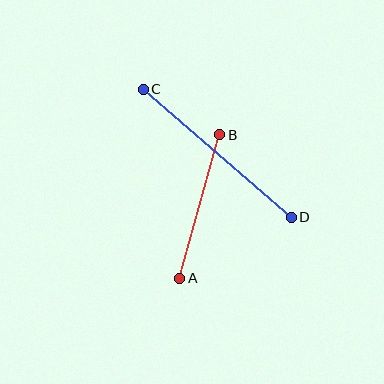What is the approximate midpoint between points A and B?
The midpoint is at approximately (200, 207) pixels.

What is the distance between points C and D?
The distance is approximately 196 pixels.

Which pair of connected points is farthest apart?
Points C and D are farthest apart.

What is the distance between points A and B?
The distance is approximately 149 pixels.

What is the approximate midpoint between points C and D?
The midpoint is at approximately (217, 153) pixels.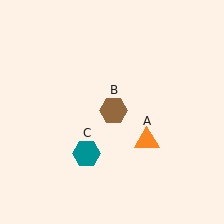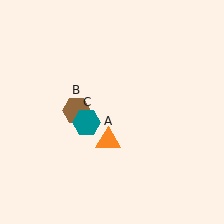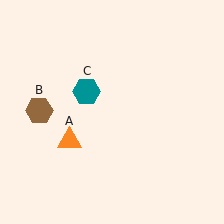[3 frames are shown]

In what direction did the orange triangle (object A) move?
The orange triangle (object A) moved left.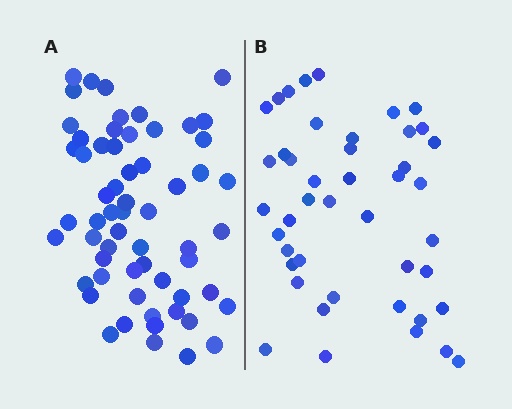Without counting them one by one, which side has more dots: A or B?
Region A (the left region) has more dots.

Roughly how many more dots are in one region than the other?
Region A has approximately 15 more dots than region B.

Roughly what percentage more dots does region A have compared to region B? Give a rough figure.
About 35% more.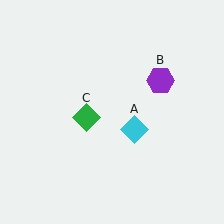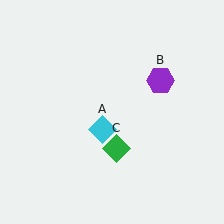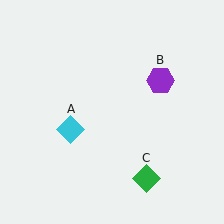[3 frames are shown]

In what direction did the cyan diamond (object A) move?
The cyan diamond (object A) moved left.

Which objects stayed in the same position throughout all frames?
Purple hexagon (object B) remained stationary.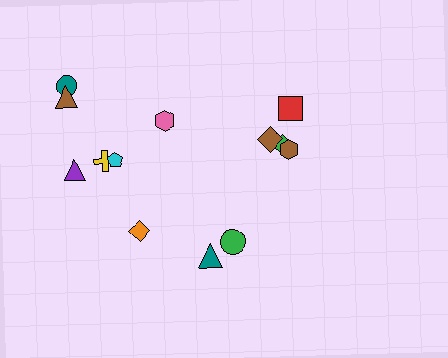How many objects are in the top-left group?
There are 6 objects.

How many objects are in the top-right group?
There are 4 objects.